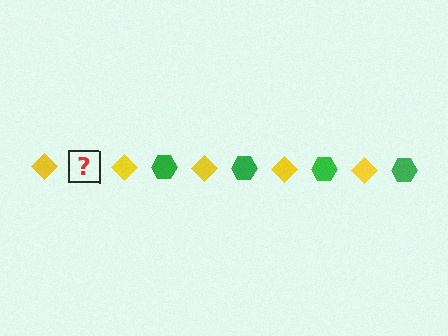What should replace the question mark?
The question mark should be replaced with a green hexagon.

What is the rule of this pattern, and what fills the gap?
The rule is that the pattern alternates between yellow diamond and green hexagon. The gap should be filled with a green hexagon.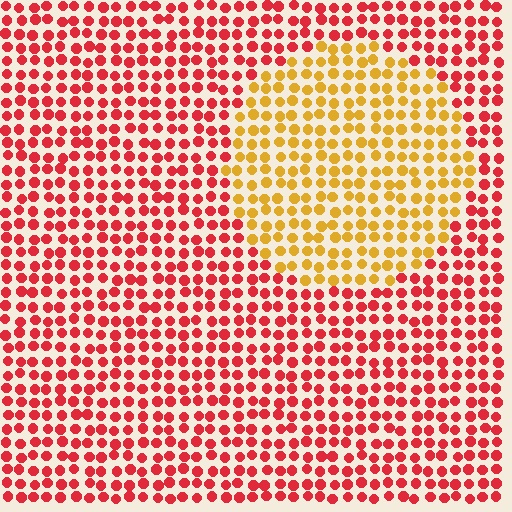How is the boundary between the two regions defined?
The boundary is defined purely by a slight shift in hue (about 48 degrees). Spacing, size, and orientation are identical on both sides.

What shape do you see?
I see a circle.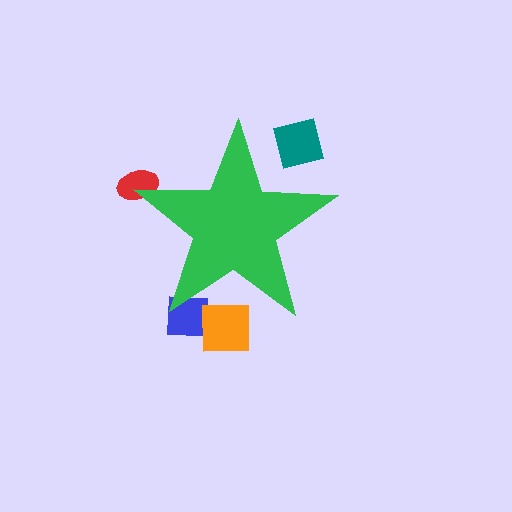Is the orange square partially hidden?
Yes, the orange square is partially hidden behind the green star.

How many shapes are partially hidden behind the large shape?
4 shapes are partially hidden.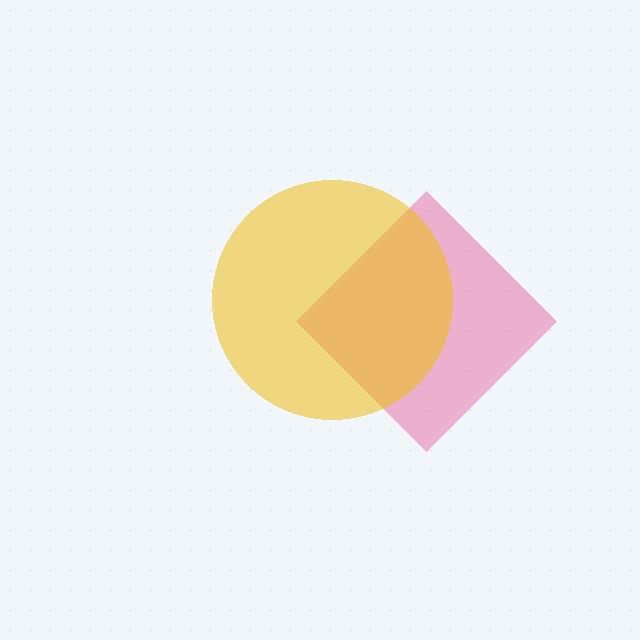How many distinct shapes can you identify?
There are 2 distinct shapes: a pink diamond, a yellow circle.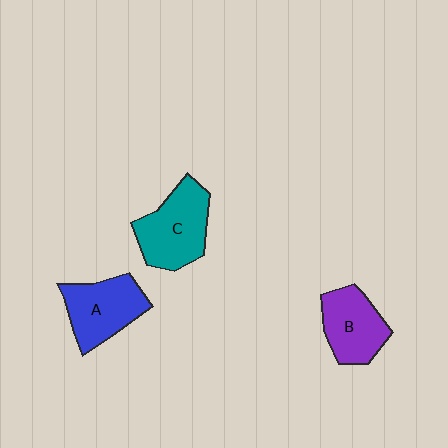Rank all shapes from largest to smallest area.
From largest to smallest: C (teal), A (blue), B (purple).